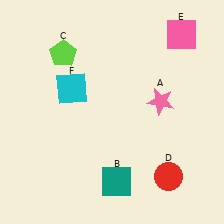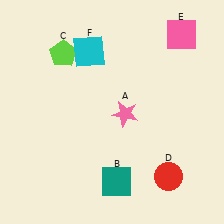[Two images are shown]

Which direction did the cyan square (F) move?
The cyan square (F) moved up.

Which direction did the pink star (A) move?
The pink star (A) moved left.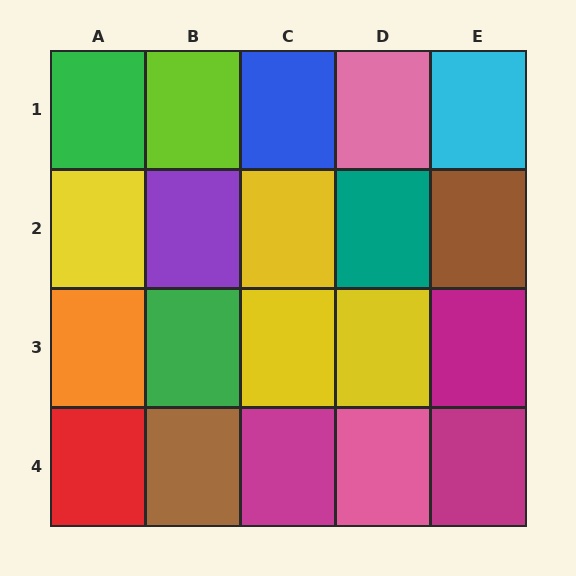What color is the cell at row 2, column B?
Purple.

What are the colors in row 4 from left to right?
Red, brown, magenta, pink, magenta.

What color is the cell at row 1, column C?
Blue.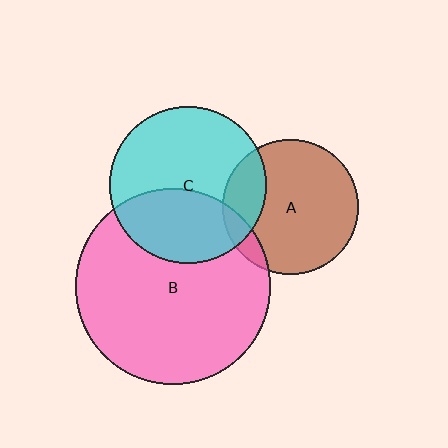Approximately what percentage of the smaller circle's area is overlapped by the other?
Approximately 10%.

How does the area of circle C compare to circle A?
Approximately 1.3 times.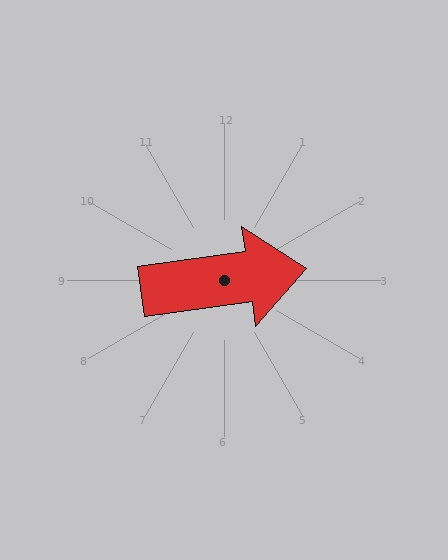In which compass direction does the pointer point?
East.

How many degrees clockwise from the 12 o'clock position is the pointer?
Approximately 82 degrees.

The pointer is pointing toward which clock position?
Roughly 3 o'clock.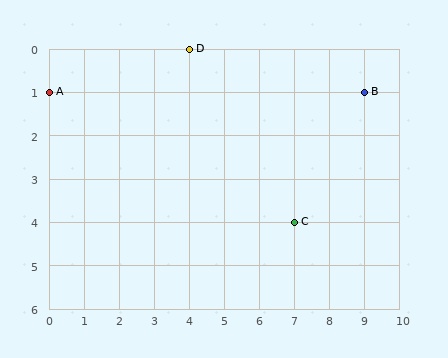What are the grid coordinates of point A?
Point A is at grid coordinates (0, 1).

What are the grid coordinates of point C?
Point C is at grid coordinates (7, 4).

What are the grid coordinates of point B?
Point B is at grid coordinates (9, 1).